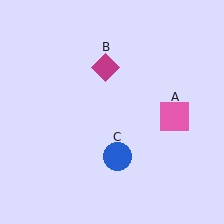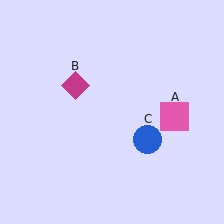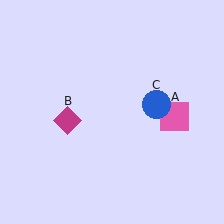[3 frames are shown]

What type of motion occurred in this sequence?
The magenta diamond (object B), blue circle (object C) rotated counterclockwise around the center of the scene.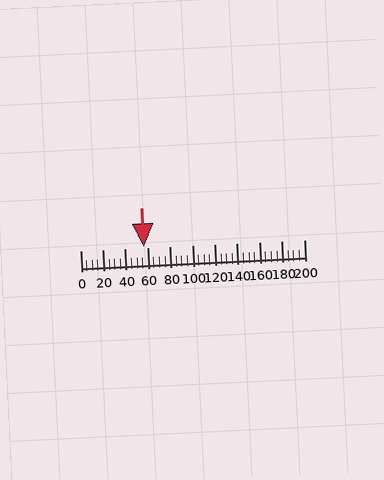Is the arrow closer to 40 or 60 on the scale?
The arrow is closer to 60.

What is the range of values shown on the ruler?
The ruler shows values from 0 to 200.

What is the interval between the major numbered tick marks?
The major tick marks are spaced 20 units apart.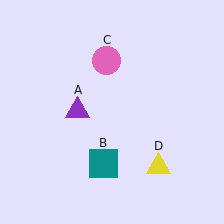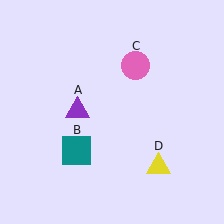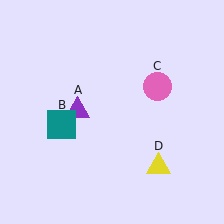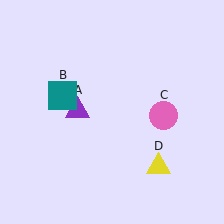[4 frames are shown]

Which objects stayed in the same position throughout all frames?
Purple triangle (object A) and yellow triangle (object D) remained stationary.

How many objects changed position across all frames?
2 objects changed position: teal square (object B), pink circle (object C).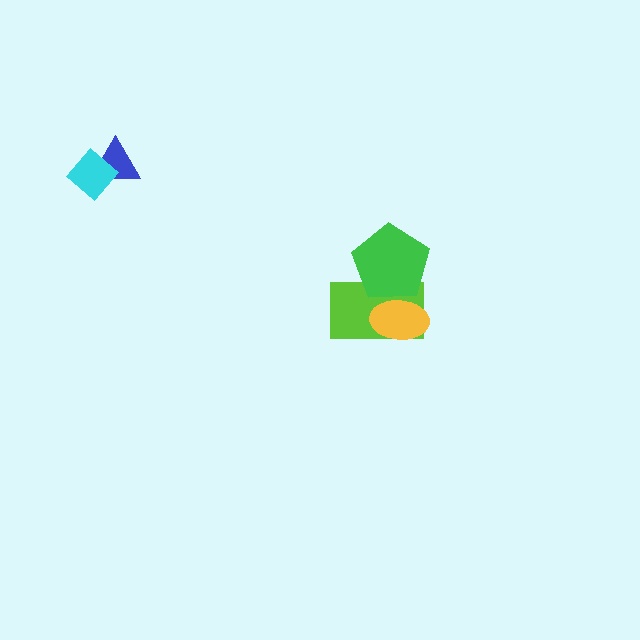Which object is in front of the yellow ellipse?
The green pentagon is in front of the yellow ellipse.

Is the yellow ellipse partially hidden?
Yes, it is partially covered by another shape.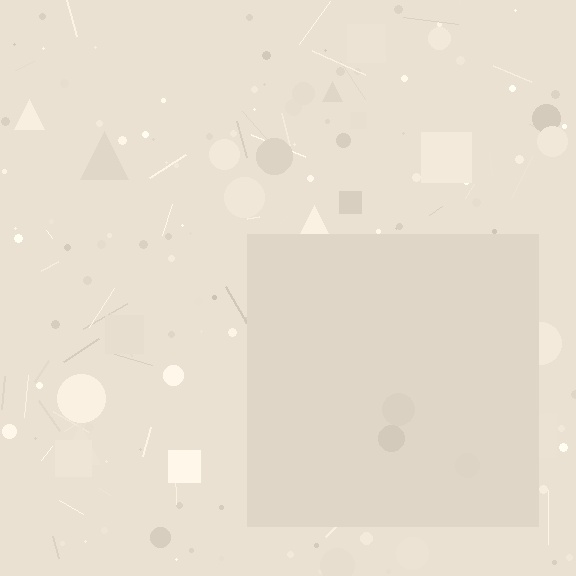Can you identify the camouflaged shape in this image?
The camouflaged shape is a square.